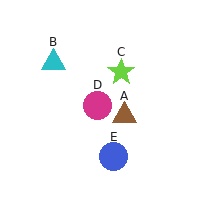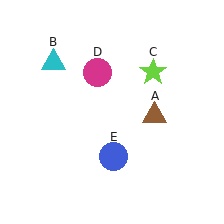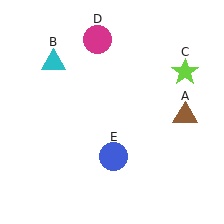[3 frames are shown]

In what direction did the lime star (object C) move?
The lime star (object C) moved right.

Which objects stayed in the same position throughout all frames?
Cyan triangle (object B) and blue circle (object E) remained stationary.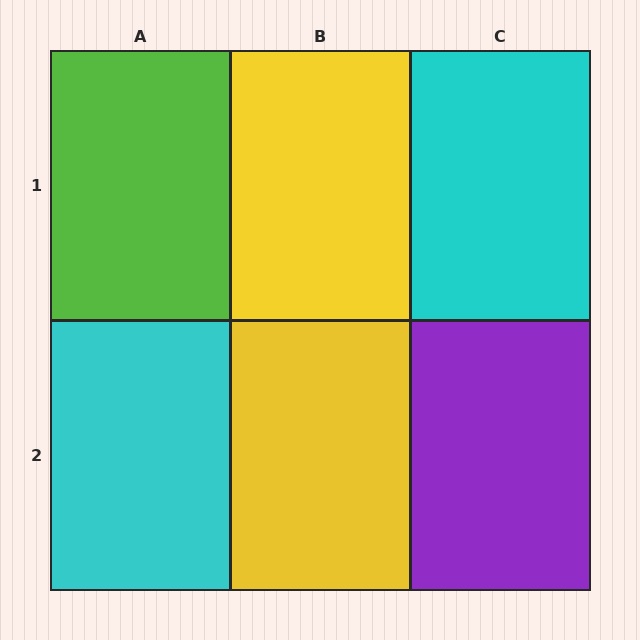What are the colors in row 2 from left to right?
Cyan, yellow, purple.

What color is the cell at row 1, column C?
Cyan.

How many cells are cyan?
2 cells are cyan.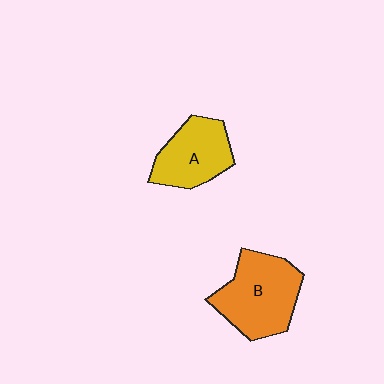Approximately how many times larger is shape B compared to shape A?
Approximately 1.3 times.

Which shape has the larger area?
Shape B (orange).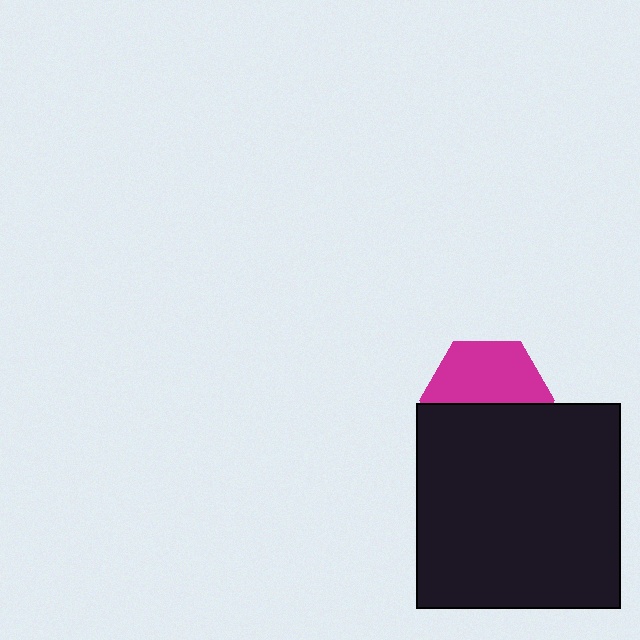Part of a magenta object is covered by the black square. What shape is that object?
It is a hexagon.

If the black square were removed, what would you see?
You would see the complete magenta hexagon.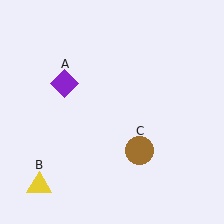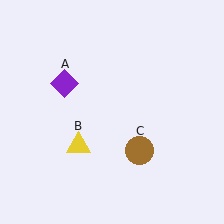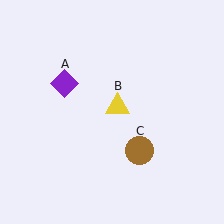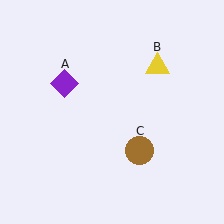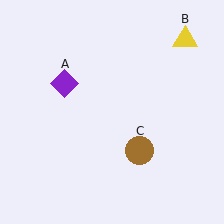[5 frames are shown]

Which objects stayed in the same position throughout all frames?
Purple diamond (object A) and brown circle (object C) remained stationary.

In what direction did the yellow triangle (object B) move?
The yellow triangle (object B) moved up and to the right.